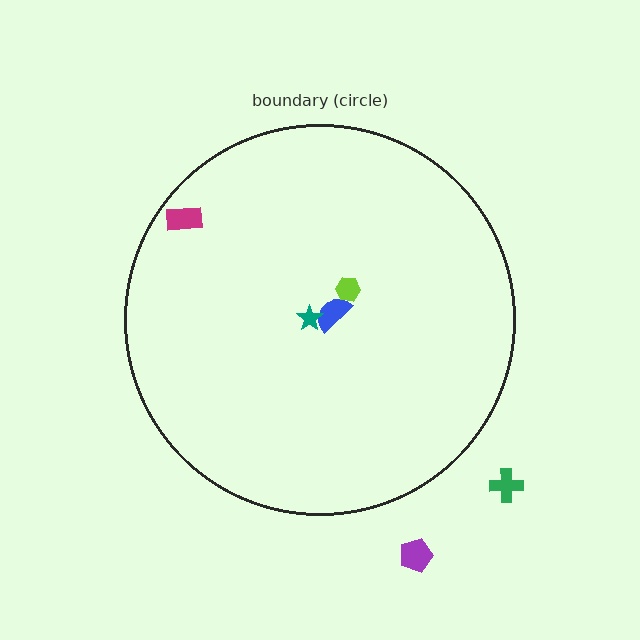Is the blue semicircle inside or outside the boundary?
Inside.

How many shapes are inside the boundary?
4 inside, 2 outside.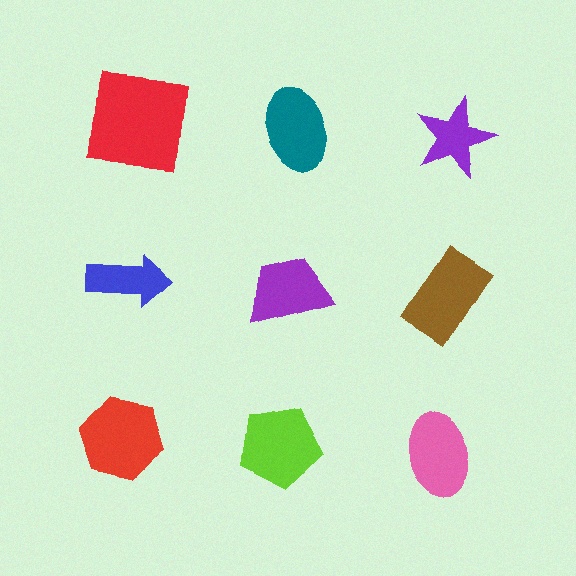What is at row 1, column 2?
A teal ellipse.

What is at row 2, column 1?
A blue arrow.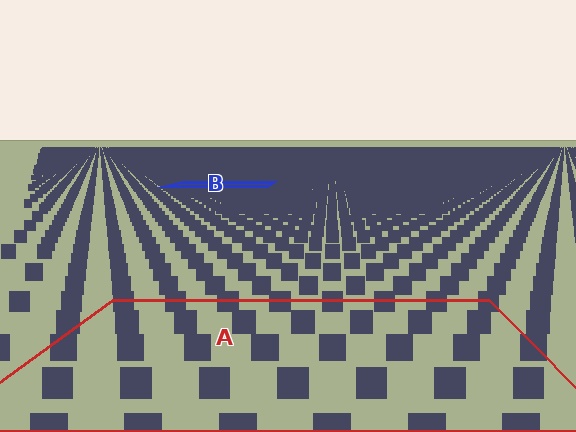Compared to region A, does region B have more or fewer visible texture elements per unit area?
Region B has more texture elements per unit area — they are packed more densely because it is farther away.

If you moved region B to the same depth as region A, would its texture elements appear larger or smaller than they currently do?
They would appear larger. At a closer depth, the same texture elements are projected at a bigger on-screen size.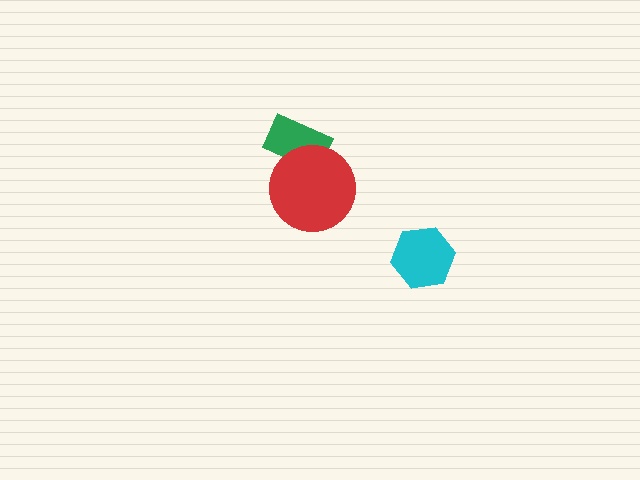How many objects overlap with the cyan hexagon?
0 objects overlap with the cyan hexagon.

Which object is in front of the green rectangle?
The red circle is in front of the green rectangle.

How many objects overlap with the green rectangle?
1 object overlaps with the green rectangle.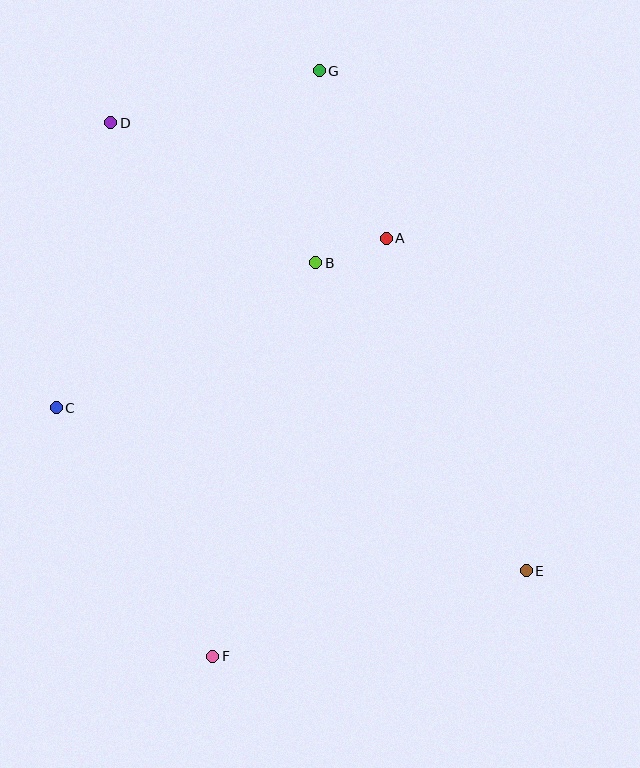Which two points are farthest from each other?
Points D and E are farthest from each other.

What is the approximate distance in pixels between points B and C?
The distance between B and C is approximately 297 pixels.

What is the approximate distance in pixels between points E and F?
The distance between E and F is approximately 325 pixels.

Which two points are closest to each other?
Points A and B are closest to each other.